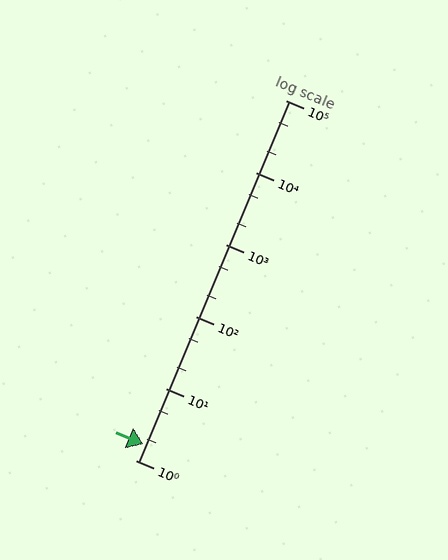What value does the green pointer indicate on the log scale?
The pointer indicates approximately 1.7.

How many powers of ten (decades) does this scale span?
The scale spans 5 decades, from 1 to 100000.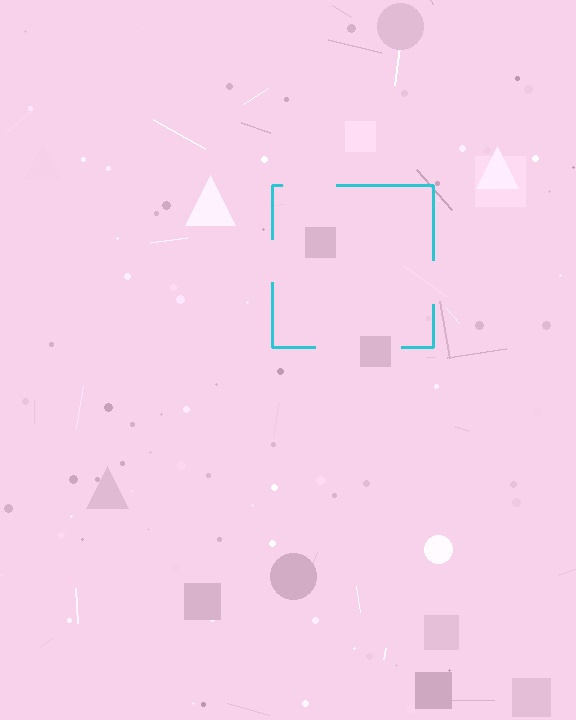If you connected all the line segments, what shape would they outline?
They would outline a square.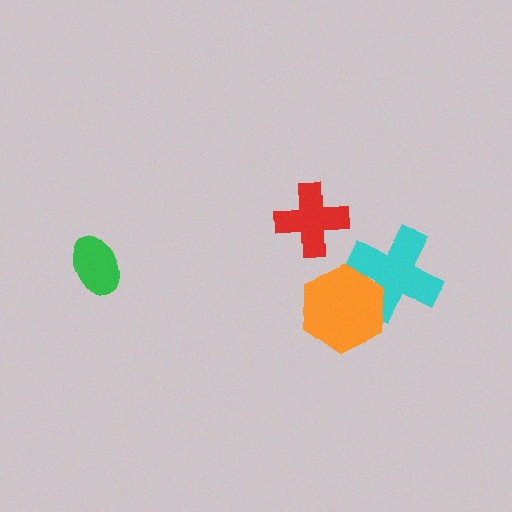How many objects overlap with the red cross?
0 objects overlap with the red cross.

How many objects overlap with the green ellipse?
0 objects overlap with the green ellipse.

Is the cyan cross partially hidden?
Yes, it is partially covered by another shape.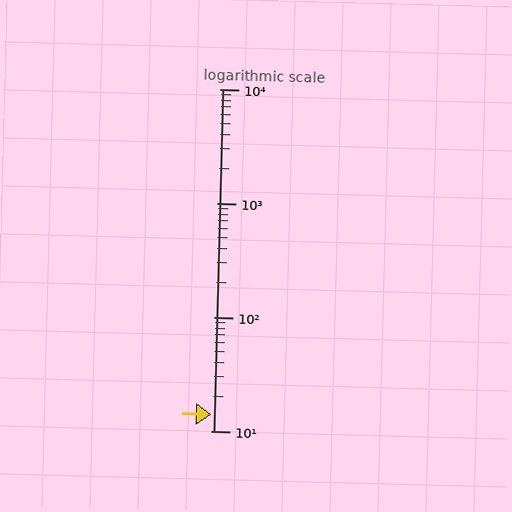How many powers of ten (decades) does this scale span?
The scale spans 3 decades, from 10 to 10000.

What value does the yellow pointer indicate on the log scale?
The pointer indicates approximately 14.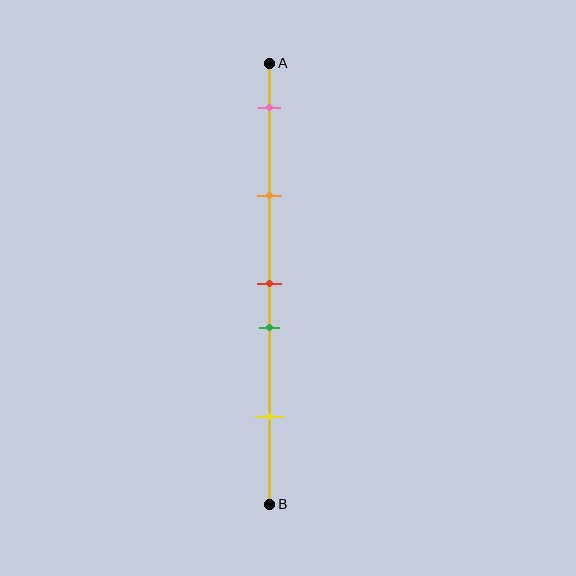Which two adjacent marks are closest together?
The red and green marks are the closest adjacent pair.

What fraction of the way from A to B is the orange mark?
The orange mark is approximately 30% (0.3) of the way from A to B.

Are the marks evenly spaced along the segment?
No, the marks are not evenly spaced.